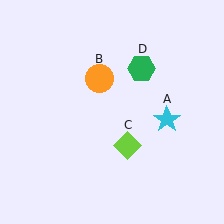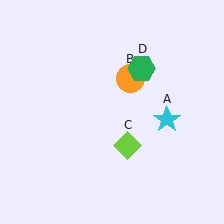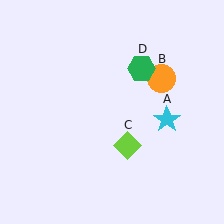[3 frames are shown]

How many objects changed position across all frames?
1 object changed position: orange circle (object B).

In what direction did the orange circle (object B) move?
The orange circle (object B) moved right.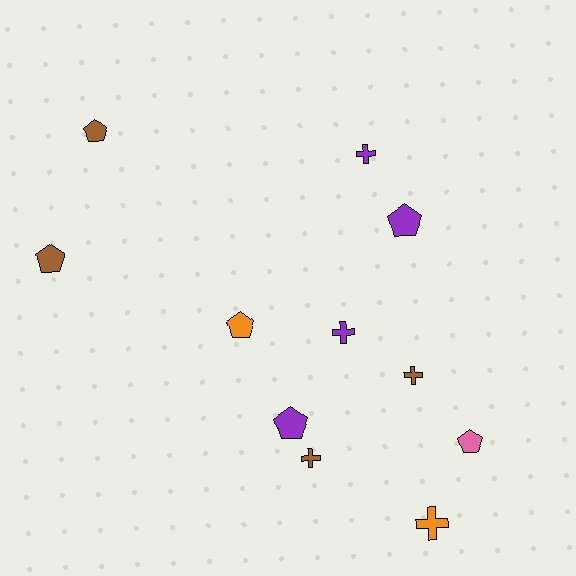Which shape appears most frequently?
Pentagon, with 6 objects.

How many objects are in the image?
There are 11 objects.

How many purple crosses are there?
There are 2 purple crosses.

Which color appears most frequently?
Brown, with 4 objects.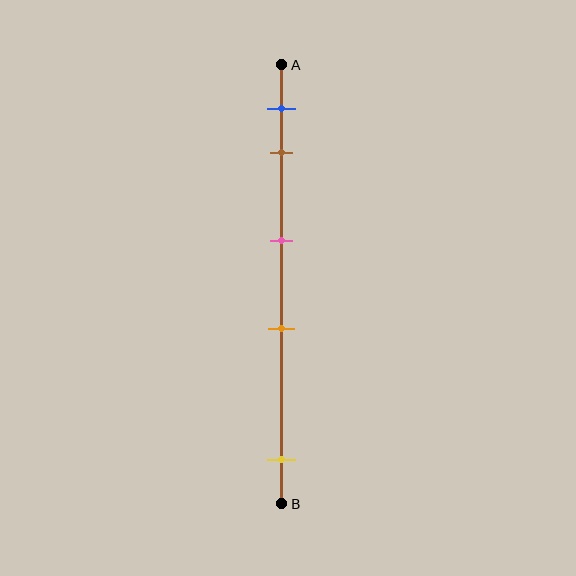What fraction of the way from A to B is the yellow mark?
The yellow mark is approximately 90% (0.9) of the way from A to B.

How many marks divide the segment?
There are 5 marks dividing the segment.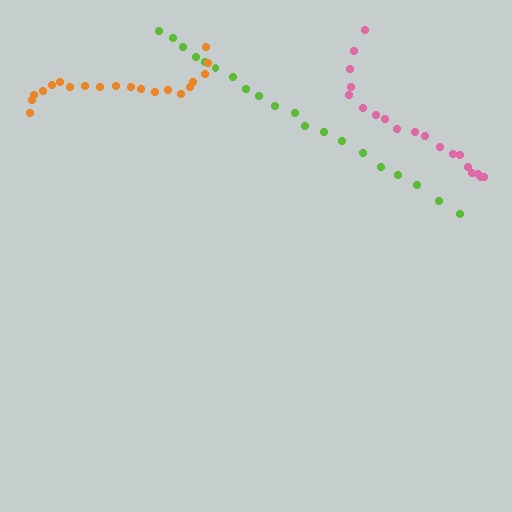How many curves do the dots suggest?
There are 3 distinct paths.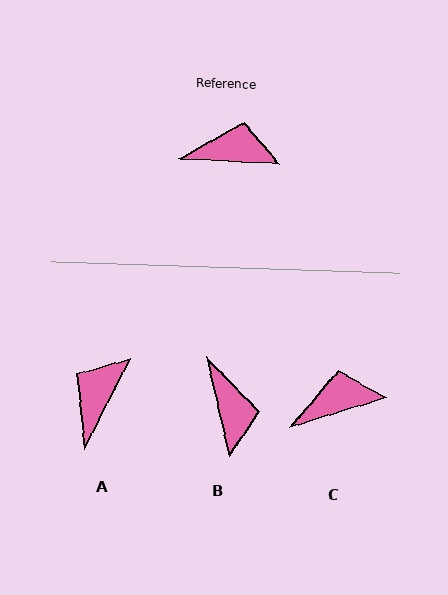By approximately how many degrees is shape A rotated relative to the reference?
Approximately 66 degrees counter-clockwise.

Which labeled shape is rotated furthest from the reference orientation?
B, about 74 degrees away.